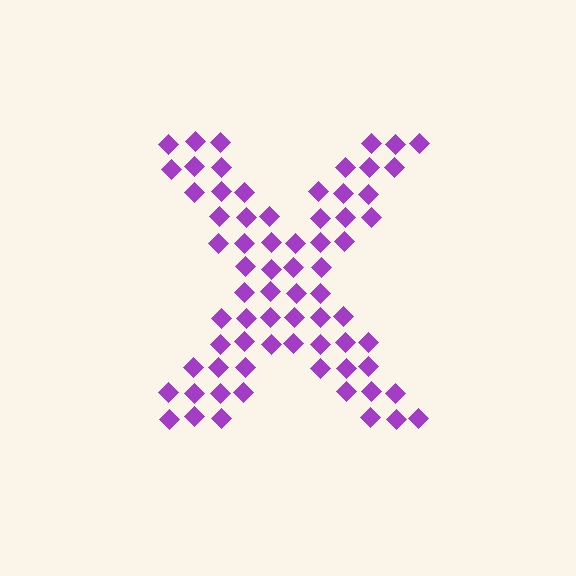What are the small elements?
The small elements are diamonds.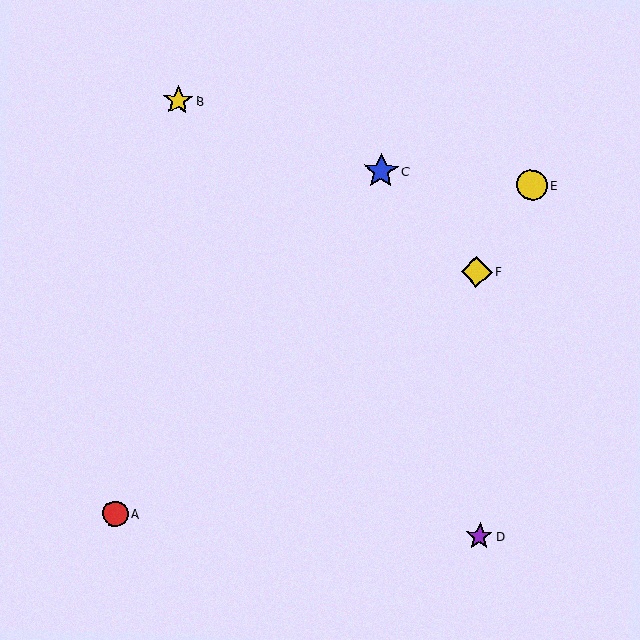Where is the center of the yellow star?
The center of the yellow star is at (178, 100).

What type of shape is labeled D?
Shape D is a purple star.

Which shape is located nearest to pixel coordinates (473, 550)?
The purple star (labeled D) at (479, 536) is nearest to that location.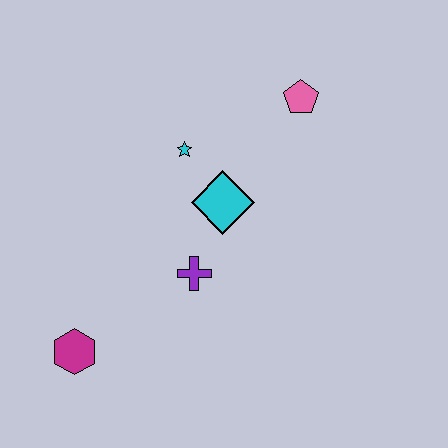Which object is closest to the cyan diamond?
The cyan star is closest to the cyan diamond.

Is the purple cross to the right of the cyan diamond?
No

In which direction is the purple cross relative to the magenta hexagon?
The purple cross is to the right of the magenta hexagon.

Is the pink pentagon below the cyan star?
No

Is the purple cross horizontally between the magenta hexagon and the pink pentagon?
Yes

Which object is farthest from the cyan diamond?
The magenta hexagon is farthest from the cyan diamond.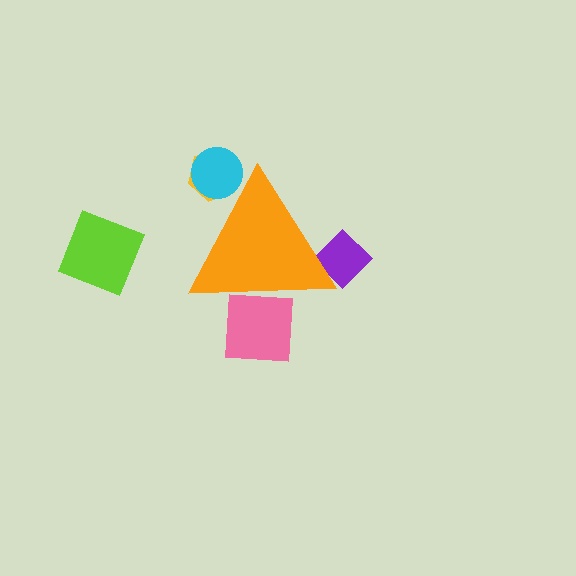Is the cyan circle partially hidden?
Yes, the cyan circle is partially hidden behind the orange triangle.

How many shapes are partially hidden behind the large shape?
4 shapes are partially hidden.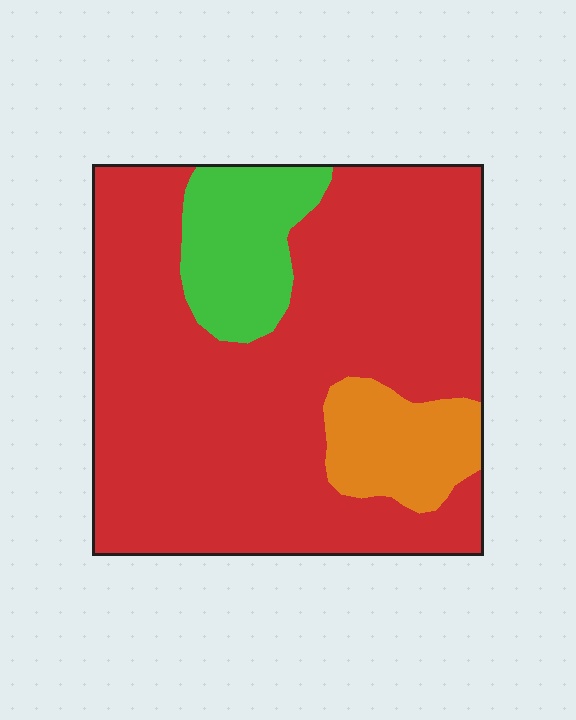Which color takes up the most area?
Red, at roughly 75%.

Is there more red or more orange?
Red.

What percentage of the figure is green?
Green takes up about one eighth (1/8) of the figure.